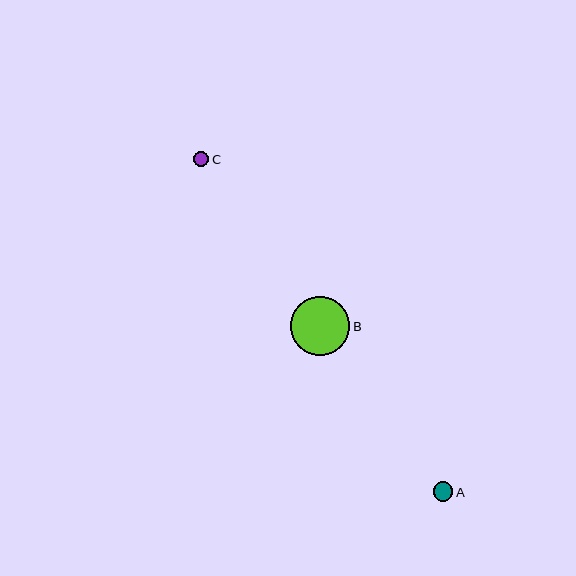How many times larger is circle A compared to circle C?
Circle A is approximately 1.3 times the size of circle C.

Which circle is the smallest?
Circle C is the smallest with a size of approximately 15 pixels.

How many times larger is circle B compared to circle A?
Circle B is approximately 3.0 times the size of circle A.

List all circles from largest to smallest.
From largest to smallest: B, A, C.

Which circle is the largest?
Circle B is the largest with a size of approximately 59 pixels.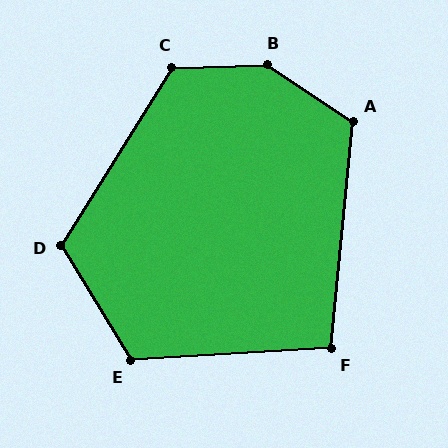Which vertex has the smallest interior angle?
F, at approximately 99 degrees.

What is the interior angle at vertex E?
Approximately 118 degrees (obtuse).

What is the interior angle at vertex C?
Approximately 124 degrees (obtuse).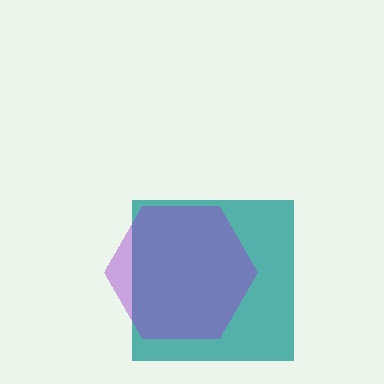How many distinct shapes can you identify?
There are 2 distinct shapes: a teal square, a purple hexagon.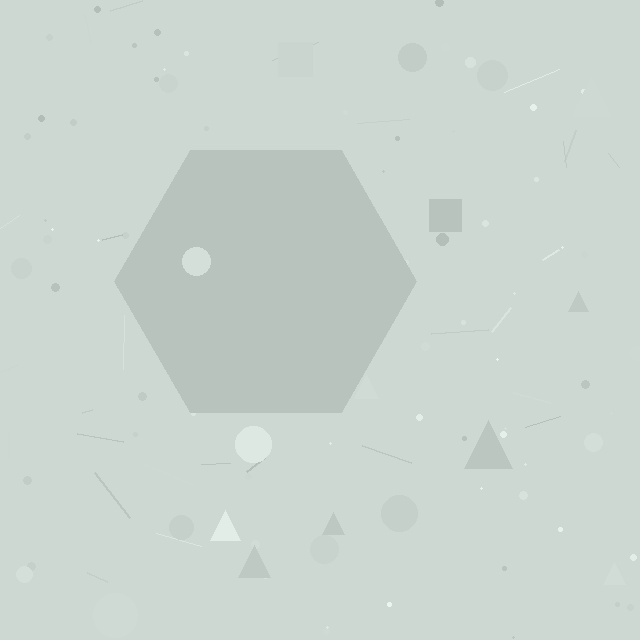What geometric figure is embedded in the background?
A hexagon is embedded in the background.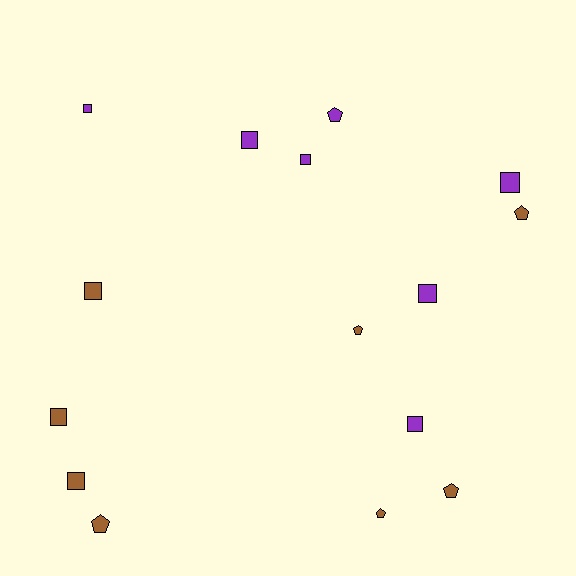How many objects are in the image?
There are 15 objects.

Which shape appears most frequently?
Square, with 9 objects.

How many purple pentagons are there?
There is 1 purple pentagon.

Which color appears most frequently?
Brown, with 8 objects.